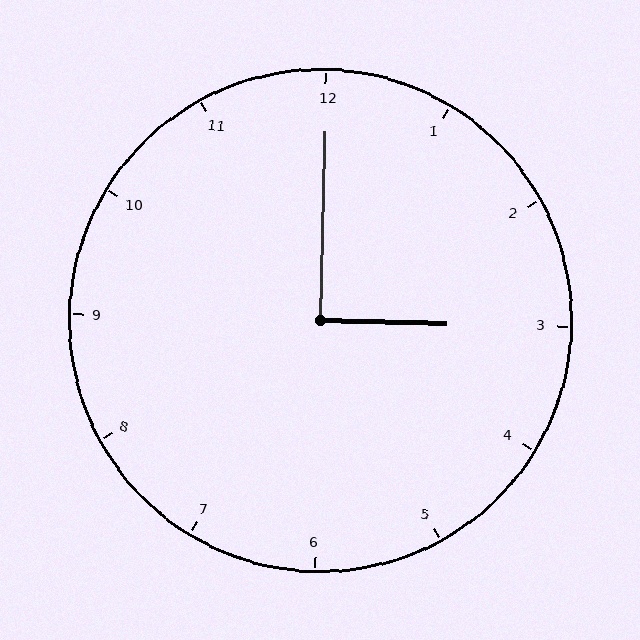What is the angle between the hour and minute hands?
Approximately 90 degrees.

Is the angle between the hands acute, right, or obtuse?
It is right.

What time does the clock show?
3:00.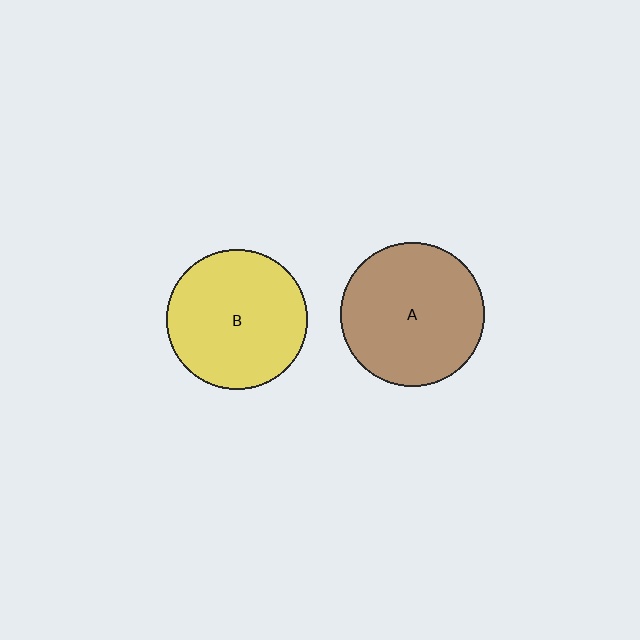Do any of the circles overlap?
No, none of the circles overlap.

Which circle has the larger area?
Circle A (brown).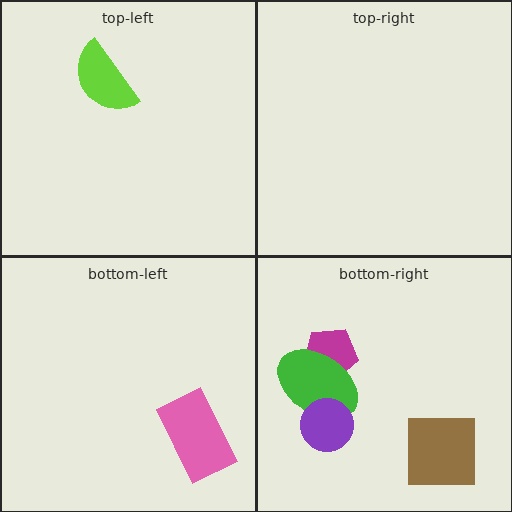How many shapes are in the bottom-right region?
4.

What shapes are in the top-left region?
The lime semicircle.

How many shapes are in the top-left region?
1.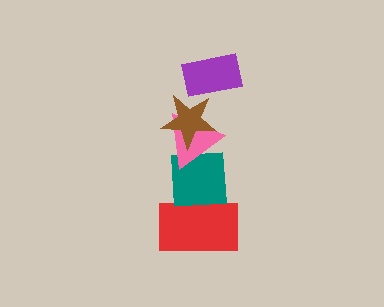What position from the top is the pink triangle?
The pink triangle is 3rd from the top.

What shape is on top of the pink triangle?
The brown star is on top of the pink triangle.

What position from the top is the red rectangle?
The red rectangle is 5th from the top.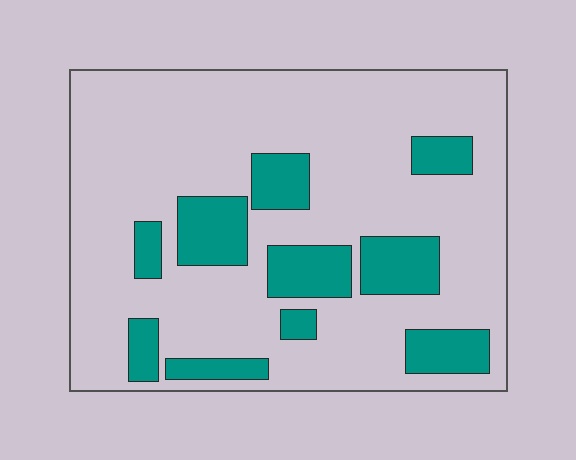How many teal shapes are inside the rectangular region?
10.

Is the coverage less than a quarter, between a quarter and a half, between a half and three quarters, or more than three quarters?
Less than a quarter.